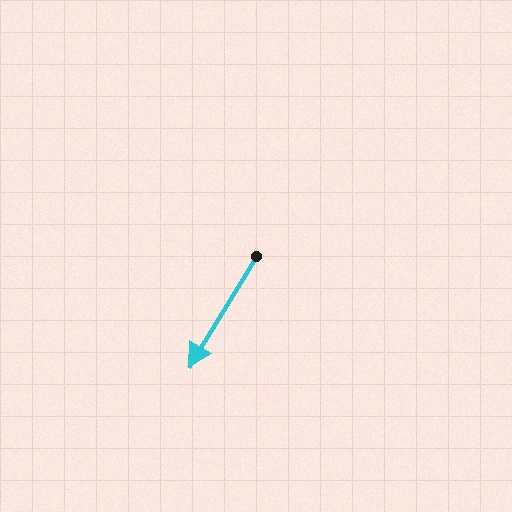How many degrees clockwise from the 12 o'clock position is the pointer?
Approximately 211 degrees.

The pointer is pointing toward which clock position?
Roughly 7 o'clock.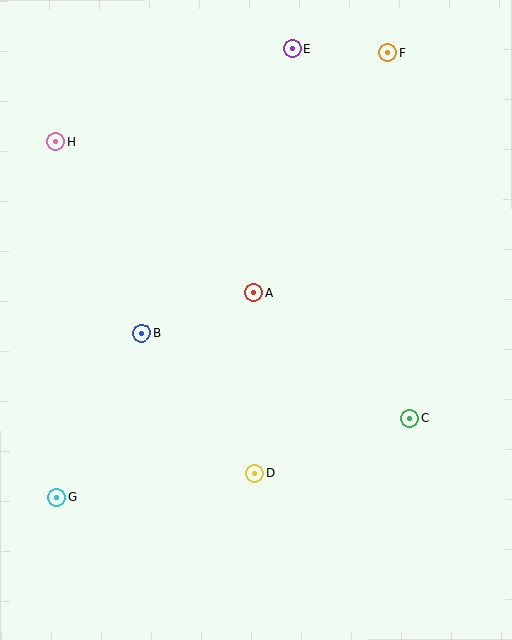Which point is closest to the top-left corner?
Point H is closest to the top-left corner.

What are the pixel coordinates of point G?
Point G is at (57, 497).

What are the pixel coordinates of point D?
Point D is at (254, 473).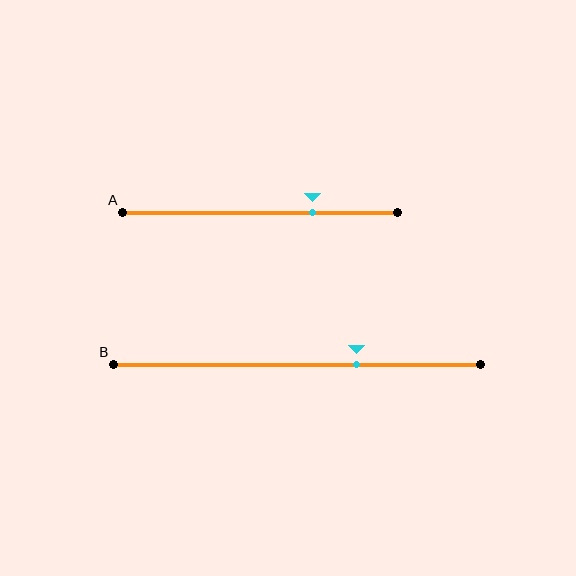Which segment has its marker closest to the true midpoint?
Segment B has its marker closest to the true midpoint.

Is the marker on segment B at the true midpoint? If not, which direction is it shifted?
No, the marker on segment B is shifted to the right by about 16% of the segment length.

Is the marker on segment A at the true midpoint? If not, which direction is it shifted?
No, the marker on segment A is shifted to the right by about 19% of the segment length.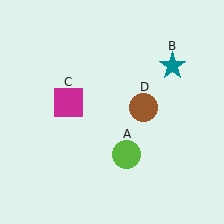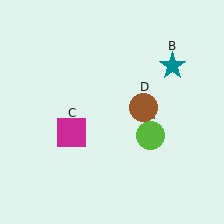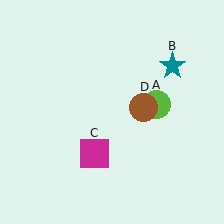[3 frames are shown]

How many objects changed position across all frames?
2 objects changed position: lime circle (object A), magenta square (object C).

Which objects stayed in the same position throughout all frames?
Teal star (object B) and brown circle (object D) remained stationary.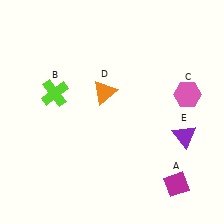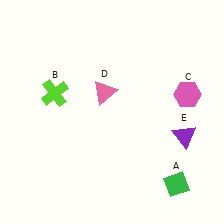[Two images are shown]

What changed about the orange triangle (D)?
In Image 1, D is orange. In Image 2, it changed to pink.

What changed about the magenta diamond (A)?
In Image 1, A is magenta. In Image 2, it changed to green.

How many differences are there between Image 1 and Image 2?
There are 2 differences between the two images.